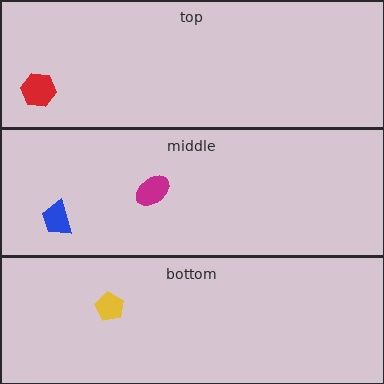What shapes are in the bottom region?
The yellow pentagon.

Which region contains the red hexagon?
The top region.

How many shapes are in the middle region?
2.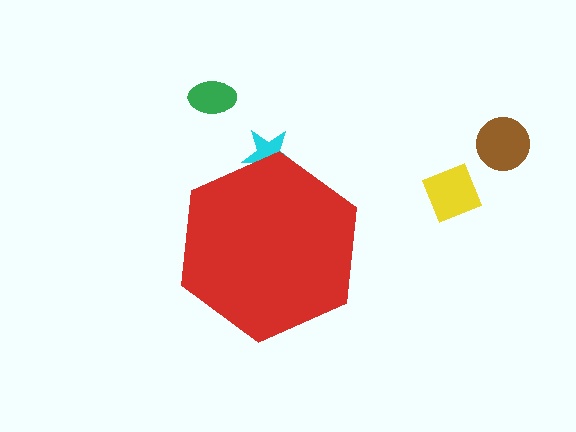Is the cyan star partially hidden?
Yes, the cyan star is partially hidden behind the red hexagon.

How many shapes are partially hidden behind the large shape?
1 shape is partially hidden.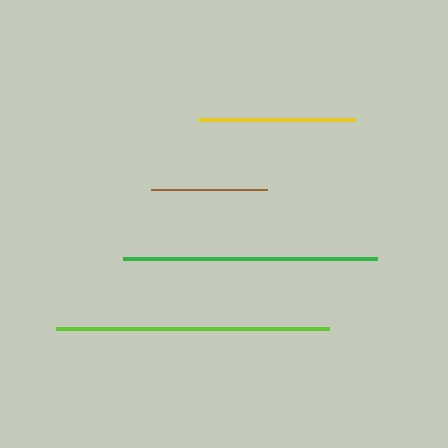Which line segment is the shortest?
The brown line is the shortest at approximately 117 pixels.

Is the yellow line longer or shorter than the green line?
The green line is longer than the yellow line.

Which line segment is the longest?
The lime line is the longest at approximately 273 pixels.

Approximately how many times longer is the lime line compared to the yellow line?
The lime line is approximately 1.7 times the length of the yellow line.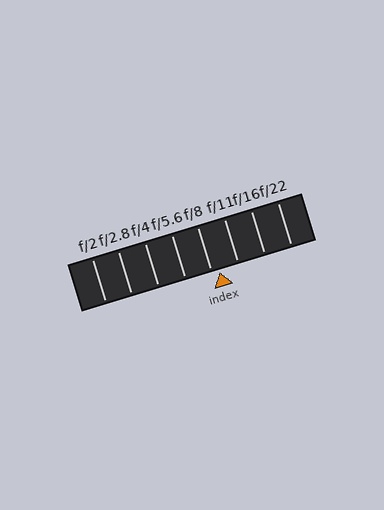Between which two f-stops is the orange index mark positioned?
The index mark is between f/8 and f/11.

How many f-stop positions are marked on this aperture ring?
There are 8 f-stop positions marked.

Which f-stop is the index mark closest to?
The index mark is closest to f/8.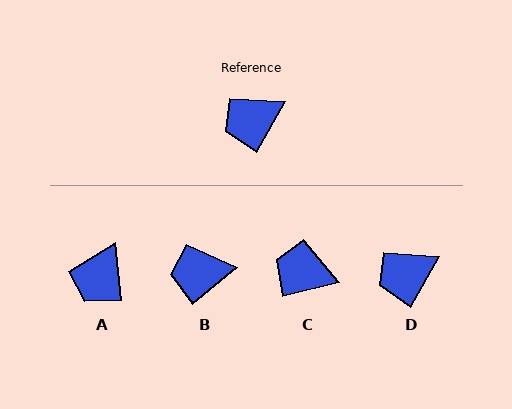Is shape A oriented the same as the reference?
No, it is off by about 36 degrees.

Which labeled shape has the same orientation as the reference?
D.